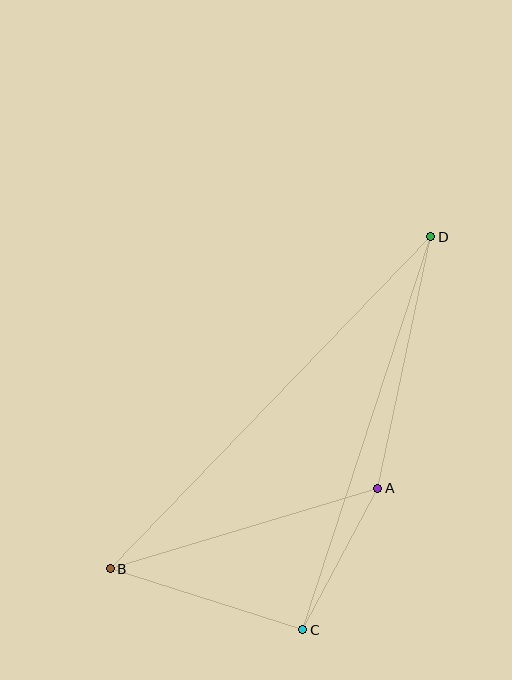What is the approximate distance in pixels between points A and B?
The distance between A and B is approximately 280 pixels.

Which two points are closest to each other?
Points A and C are closest to each other.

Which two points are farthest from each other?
Points B and D are farthest from each other.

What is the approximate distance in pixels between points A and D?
The distance between A and D is approximately 257 pixels.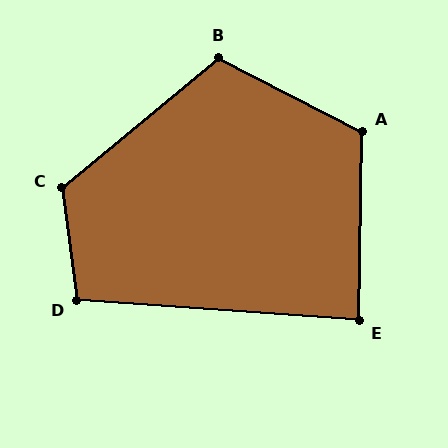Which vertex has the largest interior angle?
C, at approximately 122 degrees.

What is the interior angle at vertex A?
Approximately 116 degrees (obtuse).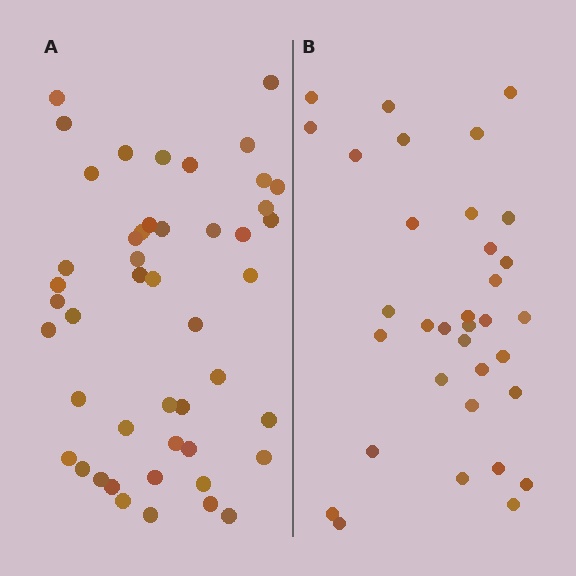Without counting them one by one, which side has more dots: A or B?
Region A (the left region) has more dots.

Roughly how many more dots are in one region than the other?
Region A has approximately 15 more dots than region B.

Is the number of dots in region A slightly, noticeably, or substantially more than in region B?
Region A has noticeably more, but not dramatically so. The ratio is roughly 1.4 to 1.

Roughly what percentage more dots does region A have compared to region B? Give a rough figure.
About 40% more.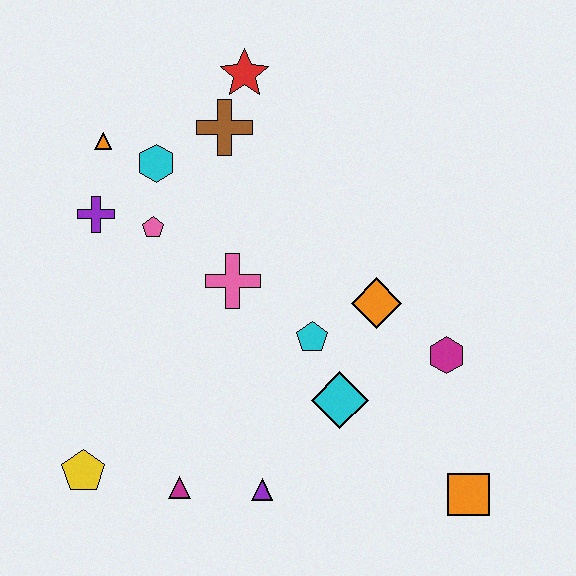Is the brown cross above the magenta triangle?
Yes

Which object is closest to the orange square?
The magenta hexagon is closest to the orange square.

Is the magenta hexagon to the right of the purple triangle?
Yes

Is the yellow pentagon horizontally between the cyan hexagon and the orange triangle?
No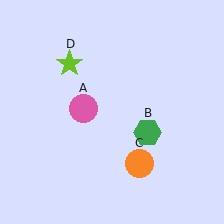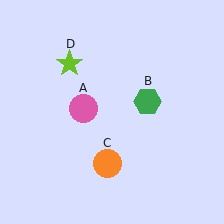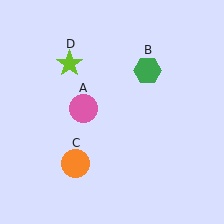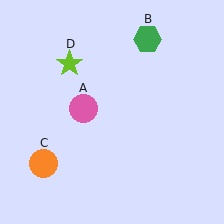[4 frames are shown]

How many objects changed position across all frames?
2 objects changed position: green hexagon (object B), orange circle (object C).